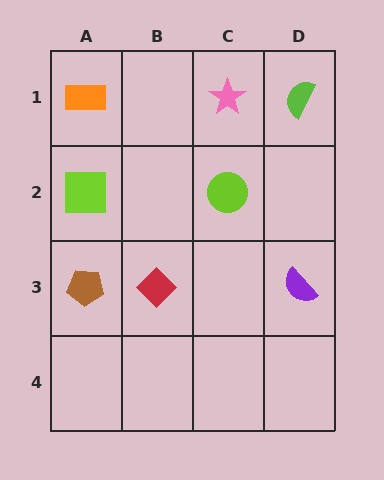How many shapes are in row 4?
0 shapes.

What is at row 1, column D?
A lime semicircle.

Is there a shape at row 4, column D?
No, that cell is empty.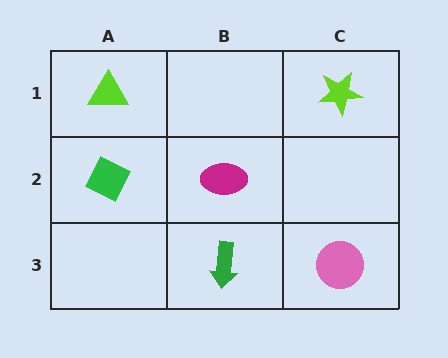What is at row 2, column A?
A green diamond.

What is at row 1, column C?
A lime star.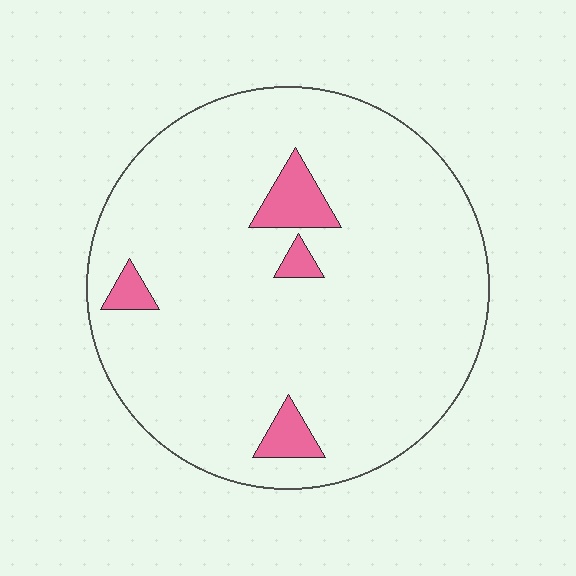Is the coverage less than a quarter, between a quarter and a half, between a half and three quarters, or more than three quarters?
Less than a quarter.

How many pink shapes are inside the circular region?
4.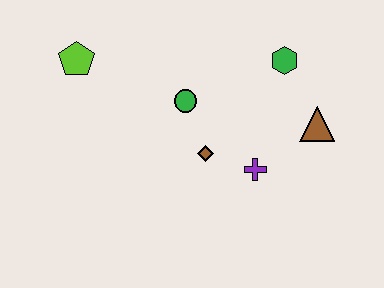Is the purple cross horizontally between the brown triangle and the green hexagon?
No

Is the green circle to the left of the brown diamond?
Yes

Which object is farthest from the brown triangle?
The lime pentagon is farthest from the brown triangle.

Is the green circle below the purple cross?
No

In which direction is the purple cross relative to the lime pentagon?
The purple cross is to the right of the lime pentagon.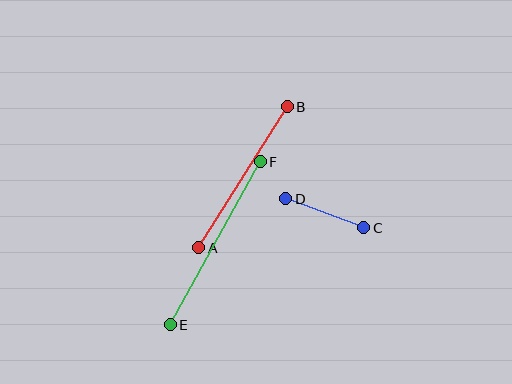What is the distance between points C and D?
The distance is approximately 83 pixels.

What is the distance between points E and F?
The distance is approximately 186 pixels.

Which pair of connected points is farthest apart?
Points E and F are farthest apart.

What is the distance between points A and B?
The distance is approximately 166 pixels.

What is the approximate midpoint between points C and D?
The midpoint is at approximately (325, 213) pixels.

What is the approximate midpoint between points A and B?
The midpoint is at approximately (243, 177) pixels.